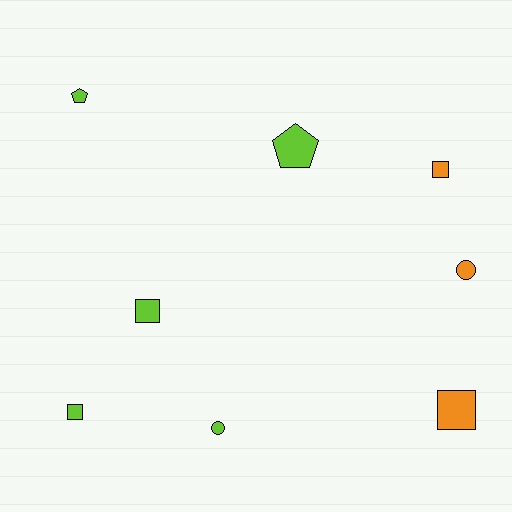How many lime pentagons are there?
There are 2 lime pentagons.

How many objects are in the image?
There are 8 objects.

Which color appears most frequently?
Lime, with 5 objects.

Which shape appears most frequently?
Square, with 4 objects.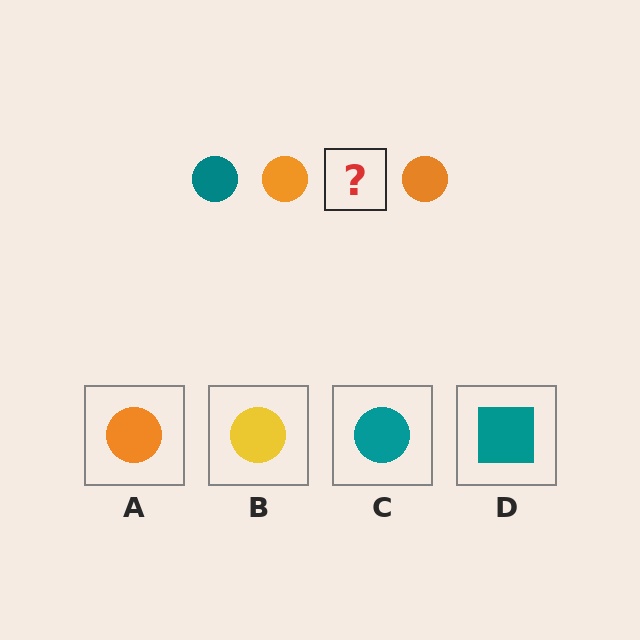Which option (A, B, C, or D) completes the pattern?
C.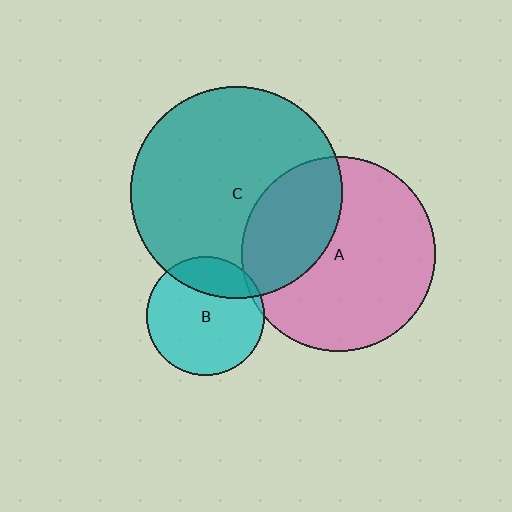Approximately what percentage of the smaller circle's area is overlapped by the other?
Approximately 30%.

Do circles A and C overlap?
Yes.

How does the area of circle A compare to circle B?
Approximately 2.7 times.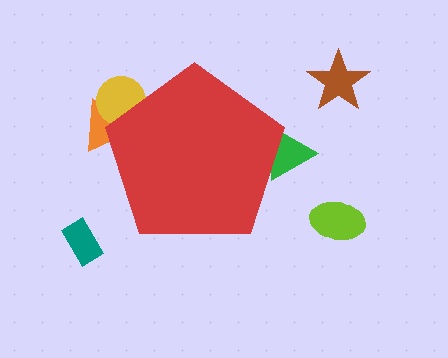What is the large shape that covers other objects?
A red pentagon.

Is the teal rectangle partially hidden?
No, the teal rectangle is fully visible.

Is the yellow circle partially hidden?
Yes, the yellow circle is partially hidden behind the red pentagon.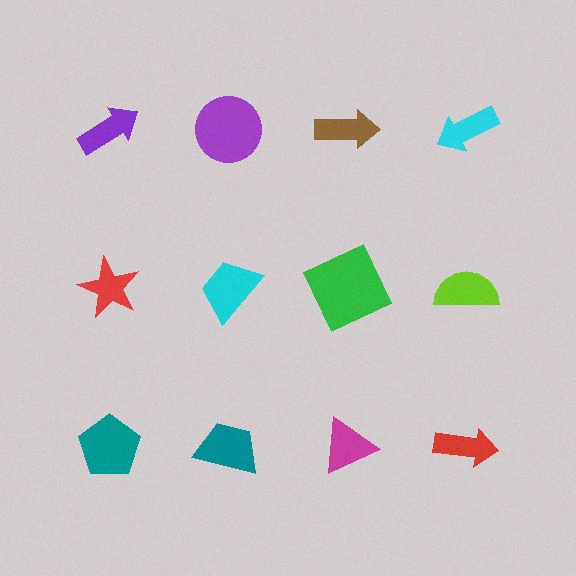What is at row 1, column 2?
A purple circle.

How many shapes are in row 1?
4 shapes.